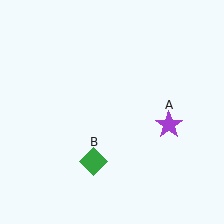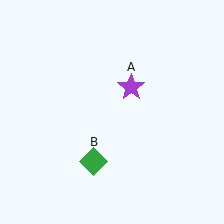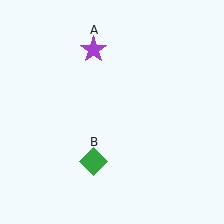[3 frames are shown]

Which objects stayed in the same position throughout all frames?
Green diamond (object B) remained stationary.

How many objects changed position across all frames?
1 object changed position: purple star (object A).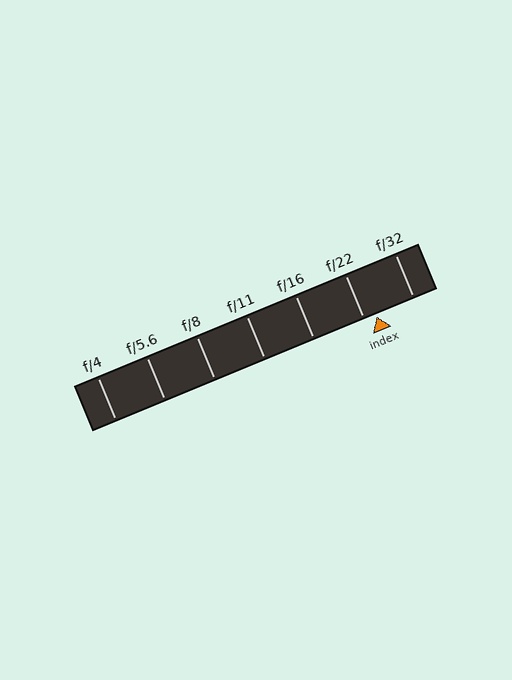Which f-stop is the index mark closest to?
The index mark is closest to f/22.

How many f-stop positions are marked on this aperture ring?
There are 7 f-stop positions marked.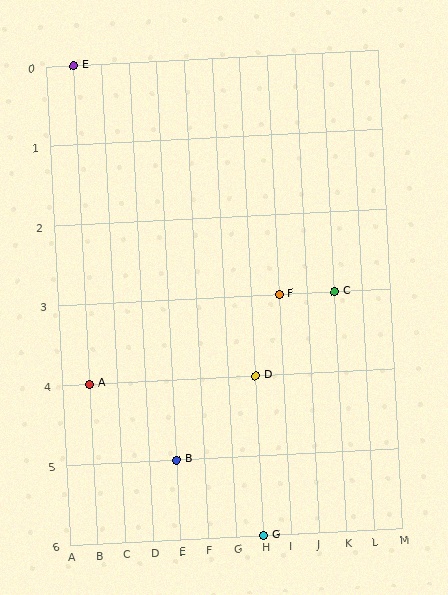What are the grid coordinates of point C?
Point C is at grid coordinates (K, 3).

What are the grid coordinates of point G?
Point G is at grid coordinates (H, 6).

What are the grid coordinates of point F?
Point F is at grid coordinates (I, 3).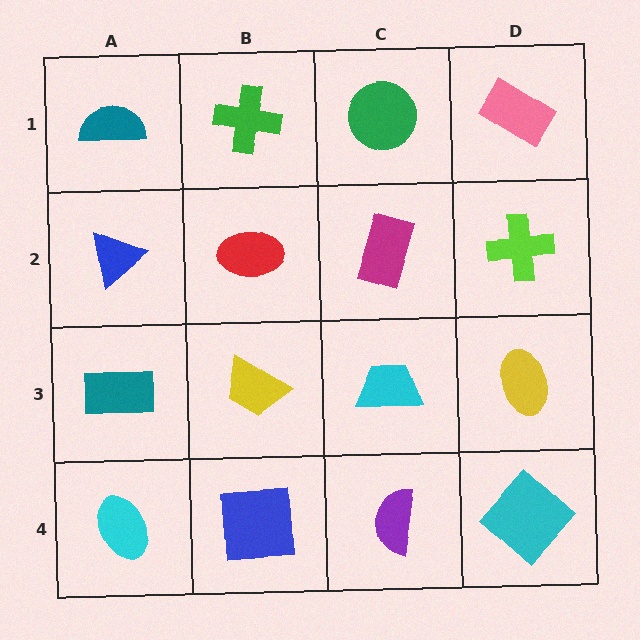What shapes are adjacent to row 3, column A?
A blue triangle (row 2, column A), a cyan ellipse (row 4, column A), a yellow trapezoid (row 3, column B).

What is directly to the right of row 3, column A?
A yellow trapezoid.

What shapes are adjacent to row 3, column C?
A magenta rectangle (row 2, column C), a purple semicircle (row 4, column C), a yellow trapezoid (row 3, column B), a yellow ellipse (row 3, column D).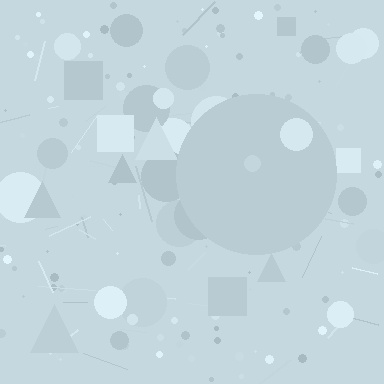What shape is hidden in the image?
A circle is hidden in the image.